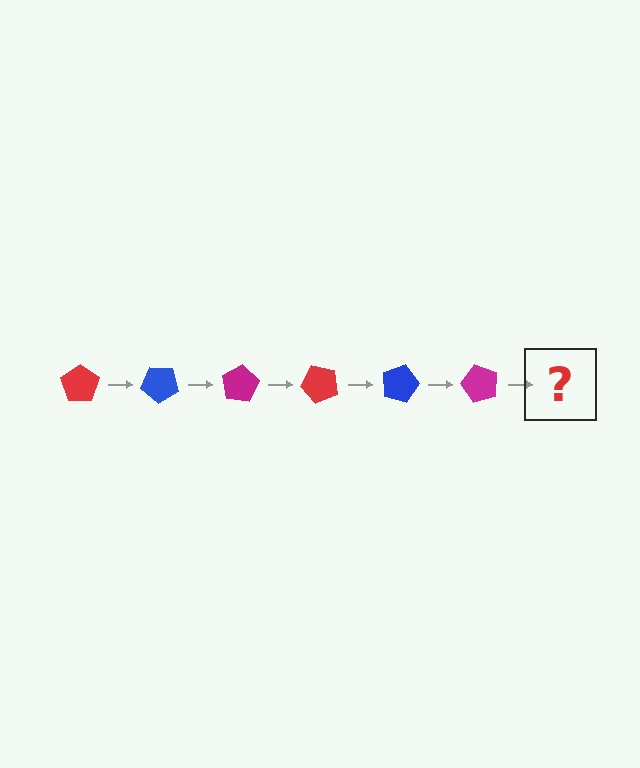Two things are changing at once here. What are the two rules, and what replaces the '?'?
The two rules are that it rotates 40 degrees each step and the color cycles through red, blue, and magenta. The '?' should be a red pentagon, rotated 240 degrees from the start.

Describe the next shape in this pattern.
It should be a red pentagon, rotated 240 degrees from the start.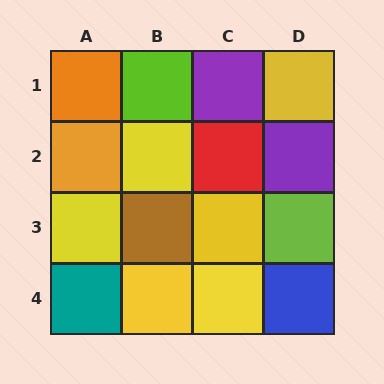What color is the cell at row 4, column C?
Yellow.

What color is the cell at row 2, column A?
Orange.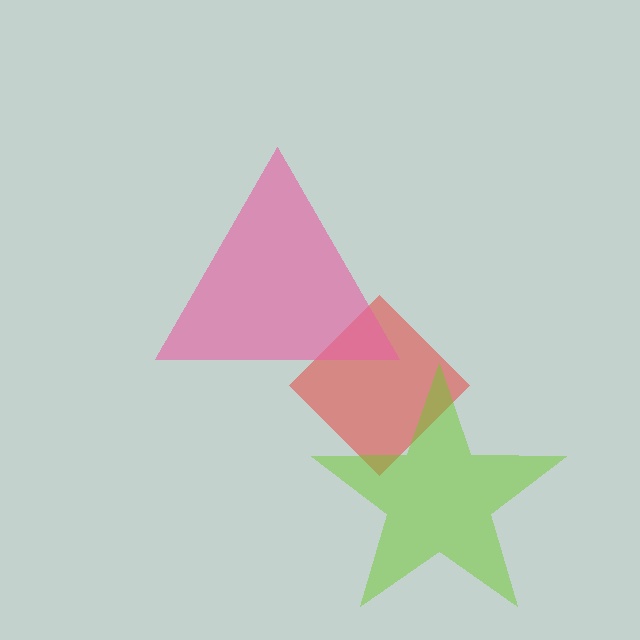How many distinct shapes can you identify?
There are 3 distinct shapes: a red diamond, a pink triangle, a lime star.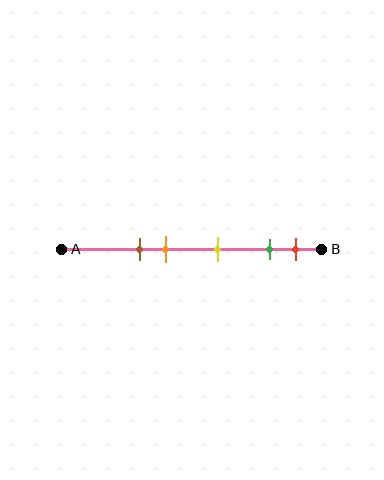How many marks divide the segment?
There are 5 marks dividing the segment.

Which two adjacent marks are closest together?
The green and red marks are the closest adjacent pair.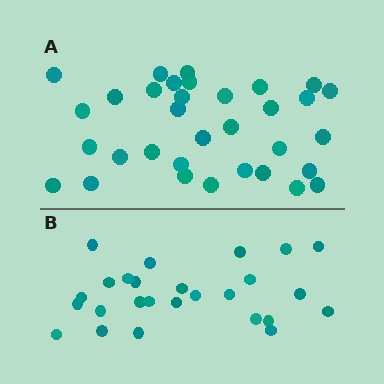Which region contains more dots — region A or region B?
Region A (the top region) has more dots.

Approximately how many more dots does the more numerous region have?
Region A has roughly 8 or so more dots than region B.